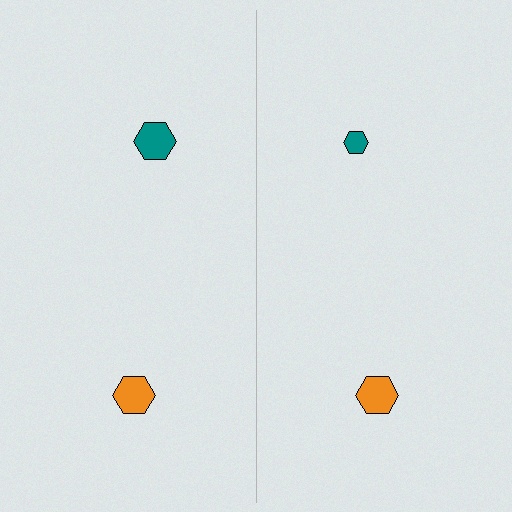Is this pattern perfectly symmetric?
No, the pattern is not perfectly symmetric. The teal hexagon on the right side has a different size than its mirror counterpart.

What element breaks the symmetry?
The teal hexagon on the right side has a different size than its mirror counterpart.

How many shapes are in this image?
There are 4 shapes in this image.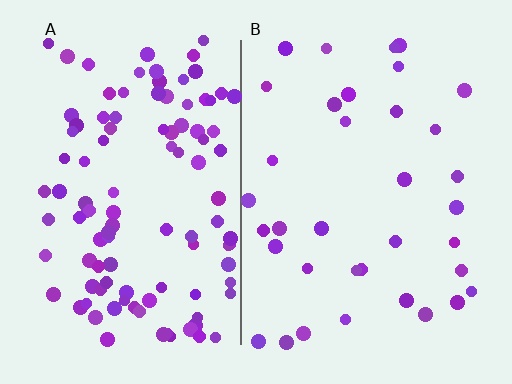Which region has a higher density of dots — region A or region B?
A (the left).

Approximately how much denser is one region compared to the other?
Approximately 3.1× — region A over region B.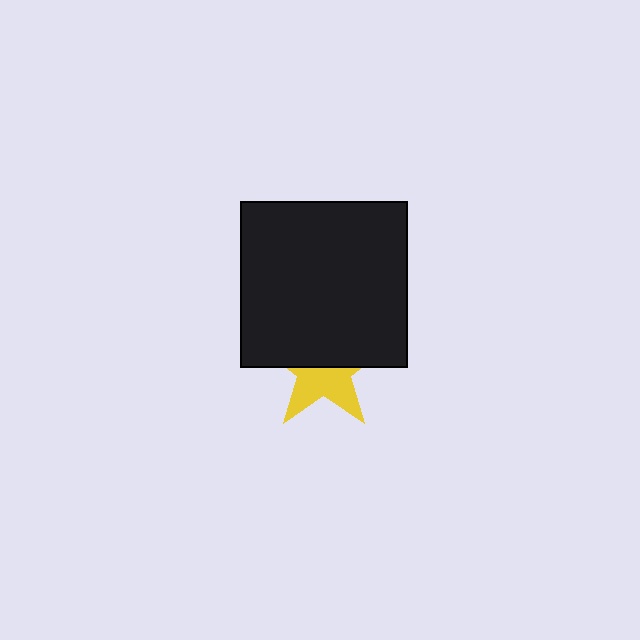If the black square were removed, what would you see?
You would see the complete yellow star.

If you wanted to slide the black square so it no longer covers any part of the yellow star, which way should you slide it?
Slide it up — that is the most direct way to separate the two shapes.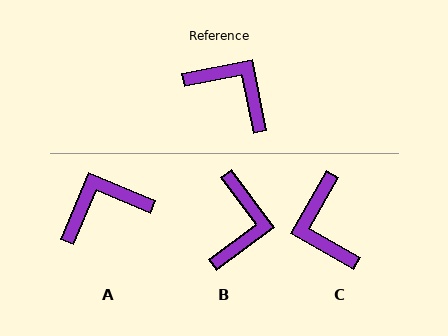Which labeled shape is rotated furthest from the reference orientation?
C, about 139 degrees away.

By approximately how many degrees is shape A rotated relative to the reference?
Approximately 56 degrees counter-clockwise.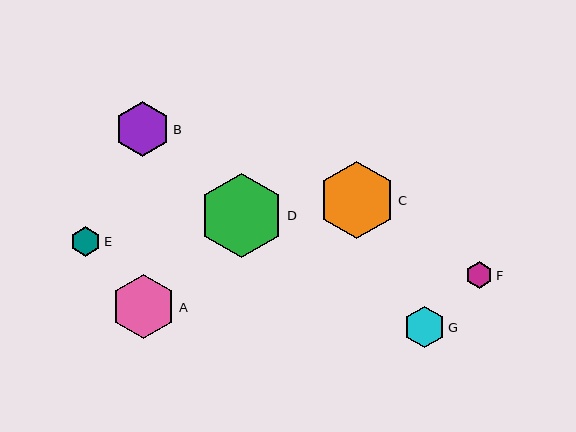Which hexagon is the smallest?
Hexagon F is the smallest with a size of approximately 27 pixels.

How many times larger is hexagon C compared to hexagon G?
Hexagon C is approximately 1.9 times the size of hexagon G.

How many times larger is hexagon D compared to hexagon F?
Hexagon D is approximately 3.1 times the size of hexagon F.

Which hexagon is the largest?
Hexagon D is the largest with a size of approximately 85 pixels.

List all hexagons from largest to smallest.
From largest to smallest: D, C, A, B, G, E, F.